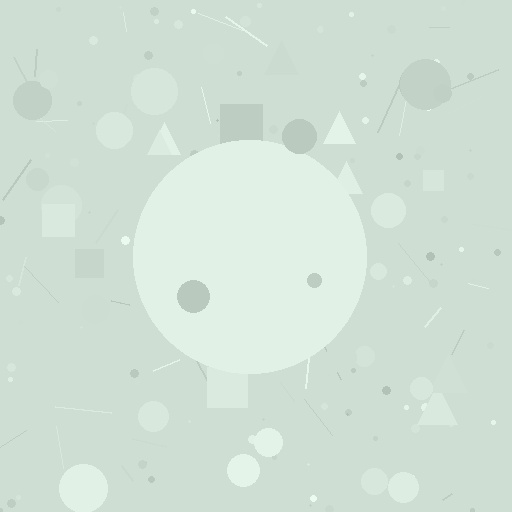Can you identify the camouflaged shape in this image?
The camouflaged shape is a circle.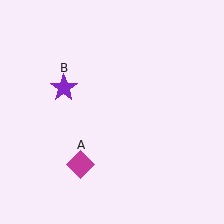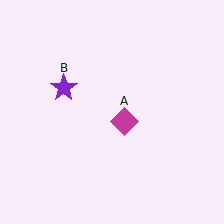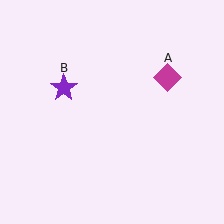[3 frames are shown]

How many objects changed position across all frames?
1 object changed position: magenta diamond (object A).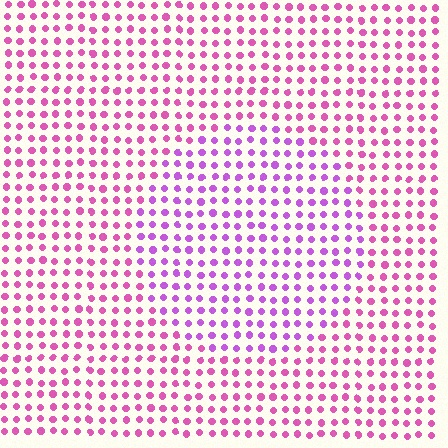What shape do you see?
I see a circle.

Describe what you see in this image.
The image is filled with small pink elements in a uniform arrangement. A circle-shaped region is visible where the elements are tinted to a slightly different hue, forming a subtle color boundary.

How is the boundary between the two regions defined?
The boundary is defined purely by a slight shift in hue (about 30 degrees). Spacing, size, and orientation are identical on both sides.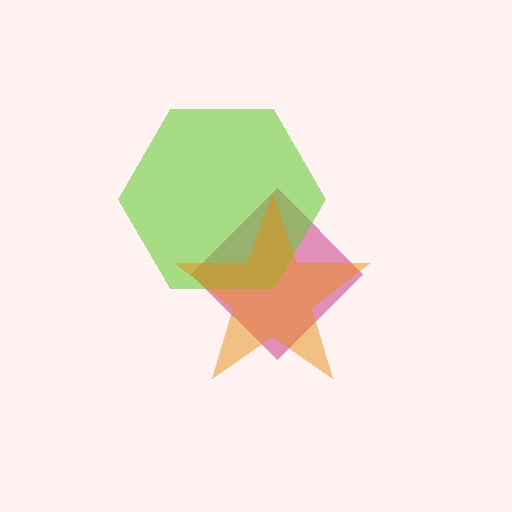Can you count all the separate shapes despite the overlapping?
Yes, there are 3 separate shapes.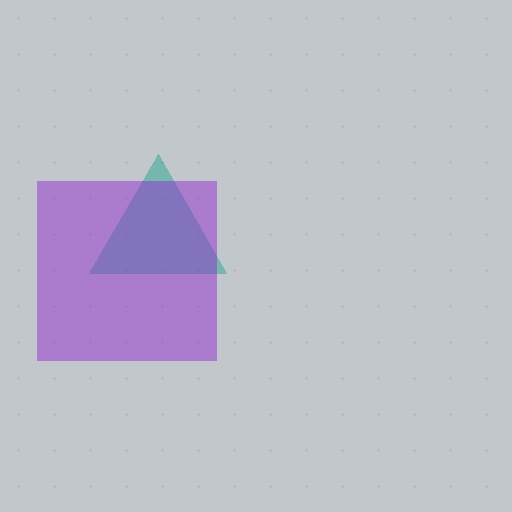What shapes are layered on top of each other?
The layered shapes are: a teal triangle, a purple square.